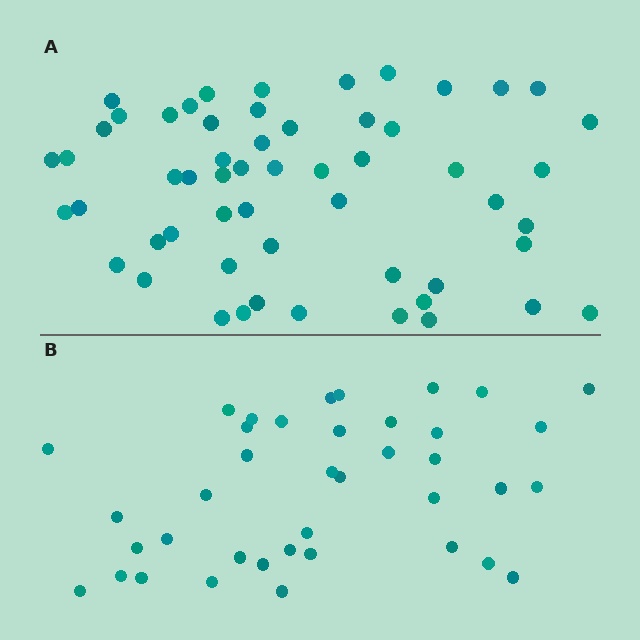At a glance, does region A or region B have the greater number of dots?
Region A (the top region) has more dots.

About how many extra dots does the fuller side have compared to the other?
Region A has approximately 15 more dots than region B.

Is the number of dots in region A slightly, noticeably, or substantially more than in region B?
Region A has noticeably more, but not dramatically so. The ratio is roughly 1.4 to 1.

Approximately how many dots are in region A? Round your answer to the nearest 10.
About 60 dots. (The exact count is 56, which rounds to 60.)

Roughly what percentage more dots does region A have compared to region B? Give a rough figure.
About 45% more.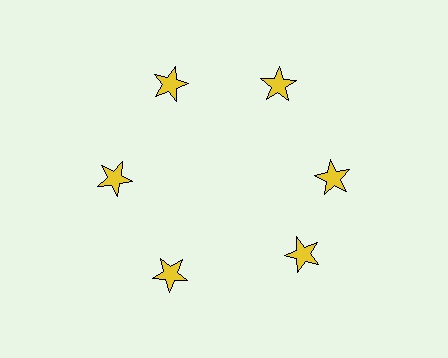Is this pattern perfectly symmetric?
No. The 6 yellow stars are arranged in a ring, but one element near the 5 o'clock position is rotated out of alignment along the ring, breaking the 6-fold rotational symmetry.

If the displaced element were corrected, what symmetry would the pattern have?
It would have 6-fold rotational symmetry — the pattern would map onto itself every 60 degrees.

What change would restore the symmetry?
The symmetry would be restored by rotating it back into even spacing with its neighbors so that all 6 stars sit at equal angles and equal distance from the center.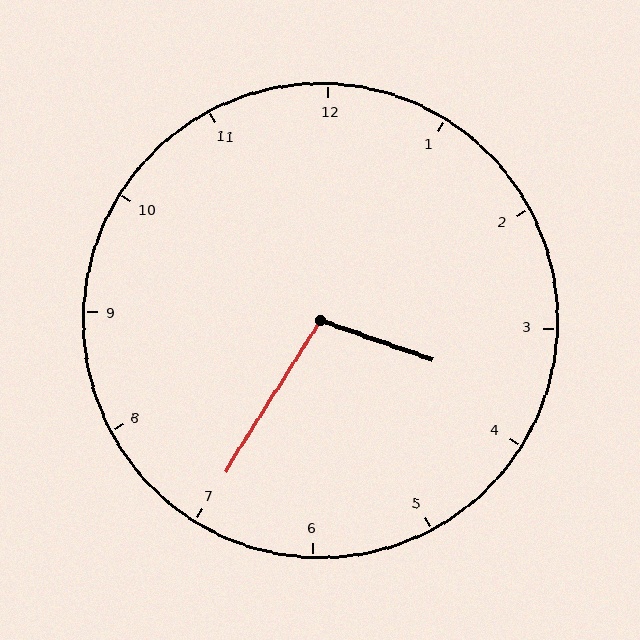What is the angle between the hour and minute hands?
Approximately 102 degrees.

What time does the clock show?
3:35.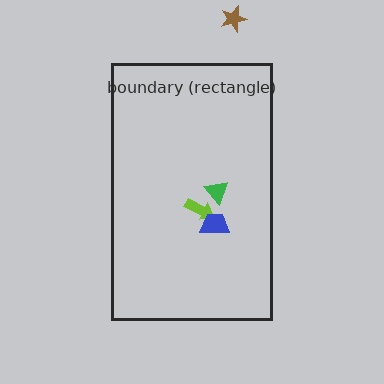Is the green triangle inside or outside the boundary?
Inside.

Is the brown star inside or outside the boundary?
Outside.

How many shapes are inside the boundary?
3 inside, 1 outside.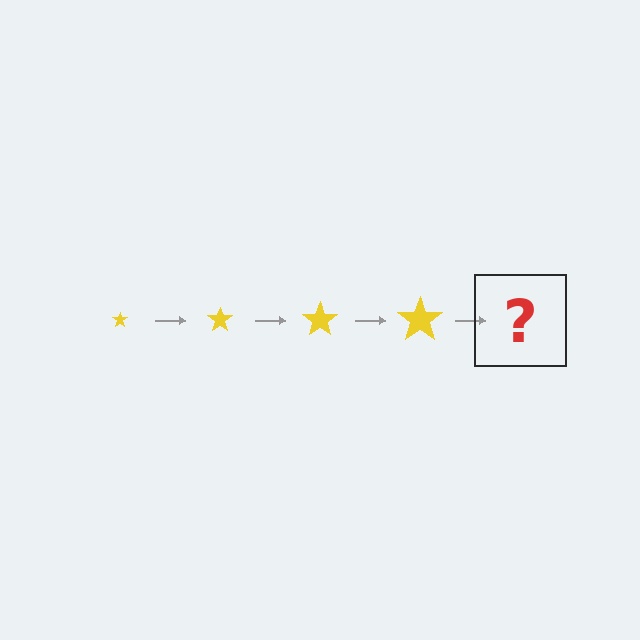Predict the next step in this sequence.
The next step is a yellow star, larger than the previous one.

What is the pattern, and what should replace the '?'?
The pattern is that the star gets progressively larger each step. The '?' should be a yellow star, larger than the previous one.